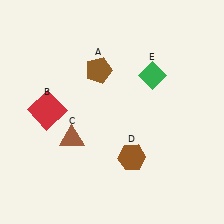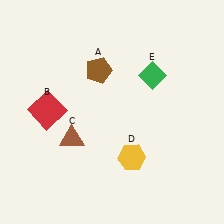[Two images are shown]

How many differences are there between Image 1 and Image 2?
There is 1 difference between the two images.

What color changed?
The hexagon (D) changed from brown in Image 1 to yellow in Image 2.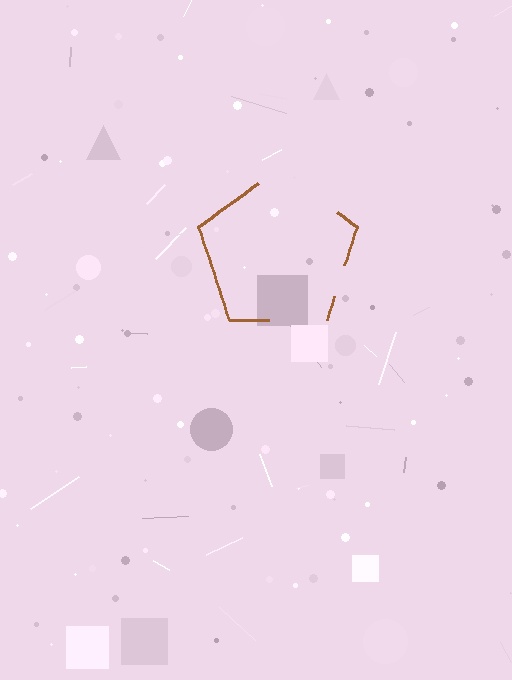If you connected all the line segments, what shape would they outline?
They would outline a pentagon.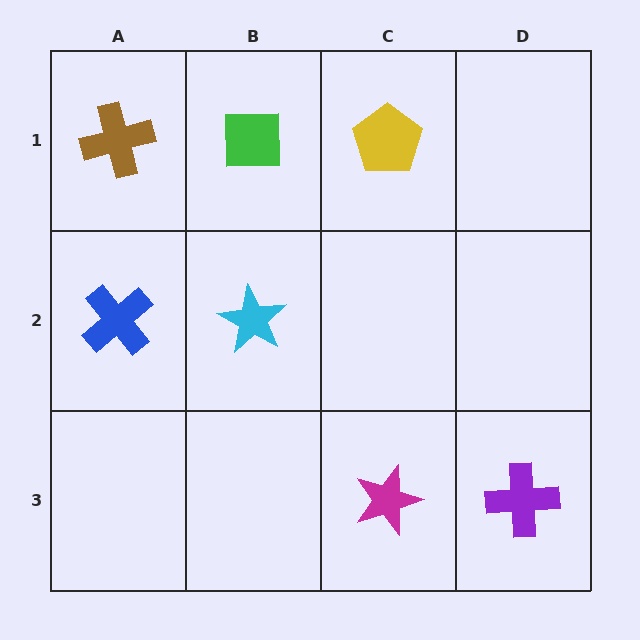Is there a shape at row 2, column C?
No, that cell is empty.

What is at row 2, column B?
A cyan star.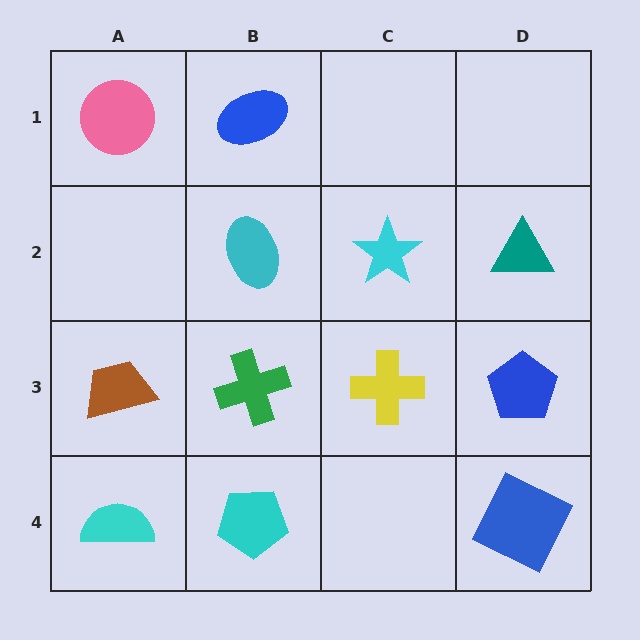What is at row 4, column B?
A cyan pentagon.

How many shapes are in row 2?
3 shapes.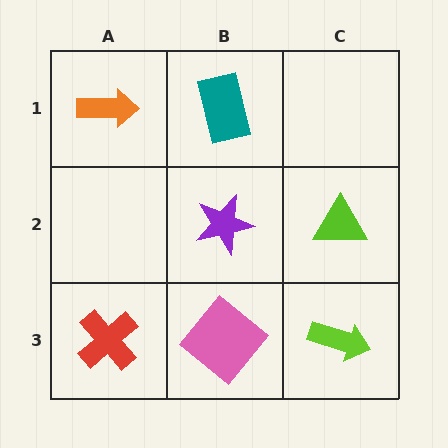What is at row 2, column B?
A purple star.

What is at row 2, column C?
A lime triangle.